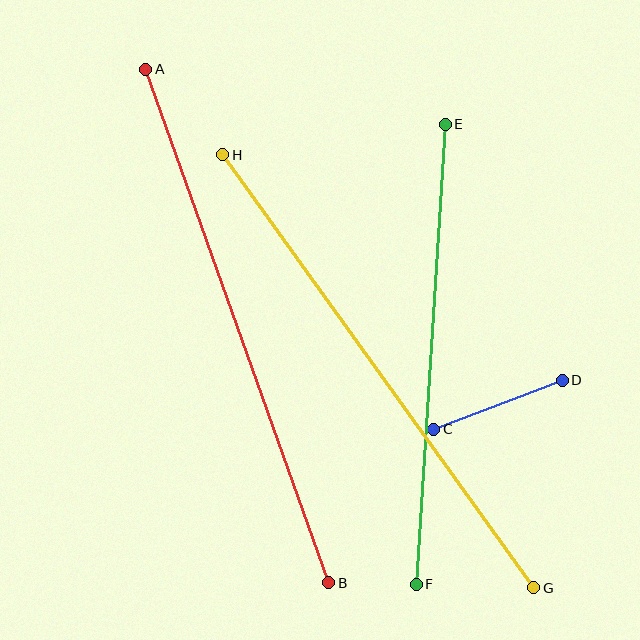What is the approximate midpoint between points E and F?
The midpoint is at approximately (431, 354) pixels.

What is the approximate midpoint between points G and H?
The midpoint is at approximately (378, 371) pixels.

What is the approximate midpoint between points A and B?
The midpoint is at approximately (237, 326) pixels.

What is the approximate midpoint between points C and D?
The midpoint is at approximately (498, 405) pixels.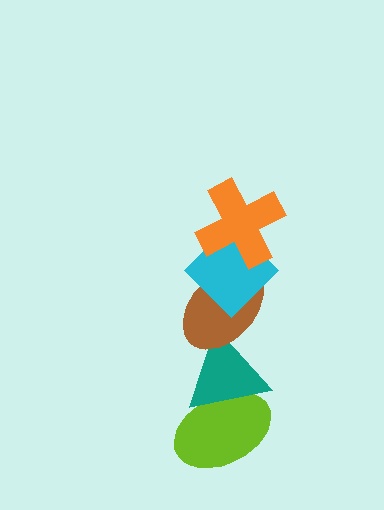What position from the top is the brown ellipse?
The brown ellipse is 3rd from the top.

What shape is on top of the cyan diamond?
The orange cross is on top of the cyan diamond.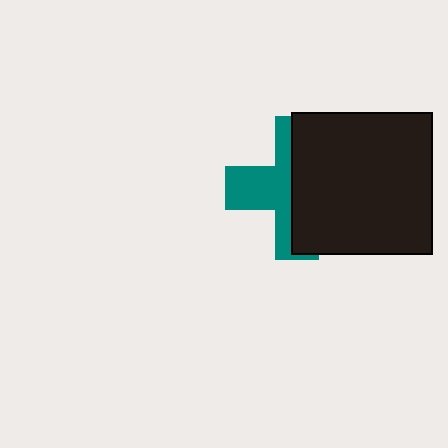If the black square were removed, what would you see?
You would see the complete teal cross.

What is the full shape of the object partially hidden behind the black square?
The partially hidden object is a teal cross.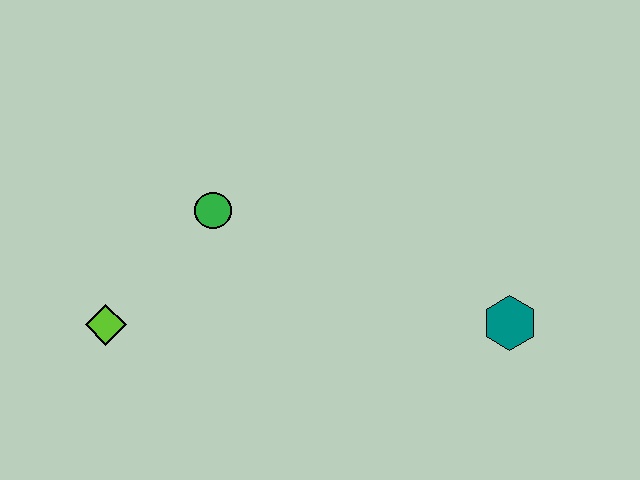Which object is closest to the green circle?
The lime diamond is closest to the green circle.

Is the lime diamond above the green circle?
No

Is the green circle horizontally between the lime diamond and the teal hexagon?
Yes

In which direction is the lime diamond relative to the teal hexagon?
The lime diamond is to the left of the teal hexagon.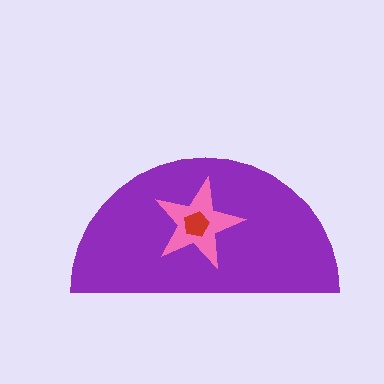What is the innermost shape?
The red pentagon.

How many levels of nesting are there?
3.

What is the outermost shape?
The purple semicircle.